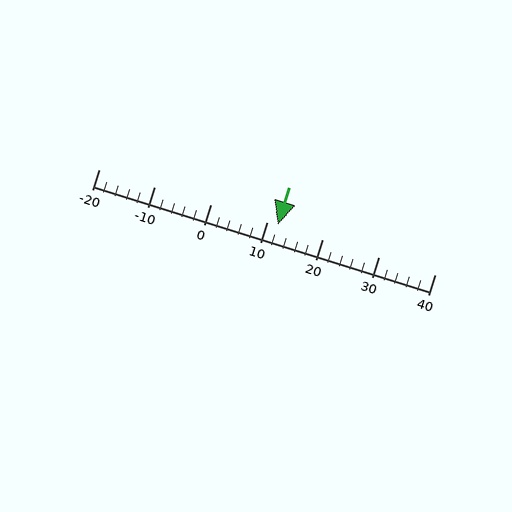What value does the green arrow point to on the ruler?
The green arrow points to approximately 12.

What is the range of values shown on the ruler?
The ruler shows values from -20 to 40.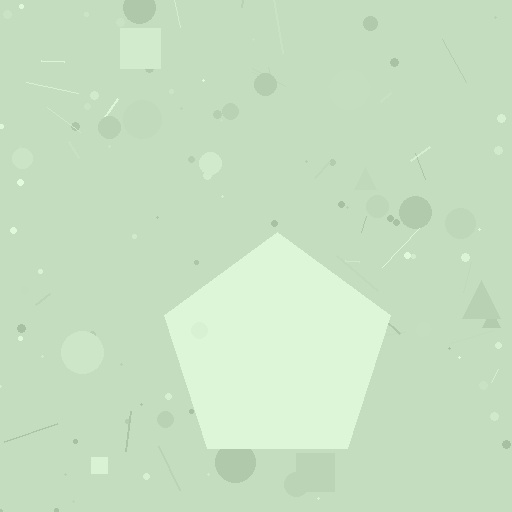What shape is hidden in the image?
A pentagon is hidden in the image.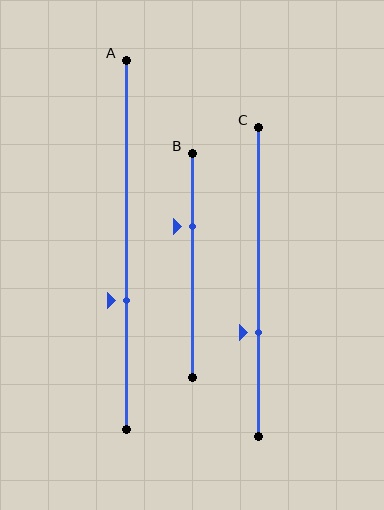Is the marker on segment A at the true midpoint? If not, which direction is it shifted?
No, the marker on segment A is shifted downward by about 15% of the segment length.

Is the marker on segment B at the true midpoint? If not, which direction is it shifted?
No, the marker on segment B is shifted upward by about 17% of the segment length.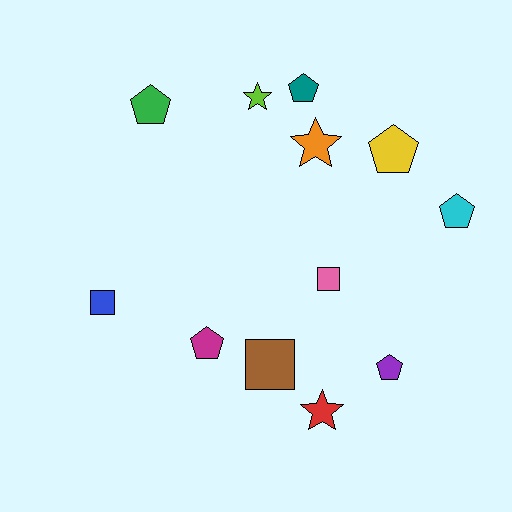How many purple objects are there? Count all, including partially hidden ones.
There is 1 purple object.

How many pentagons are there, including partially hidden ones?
There are 6 pentagons.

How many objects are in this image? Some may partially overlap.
There are 12 objects.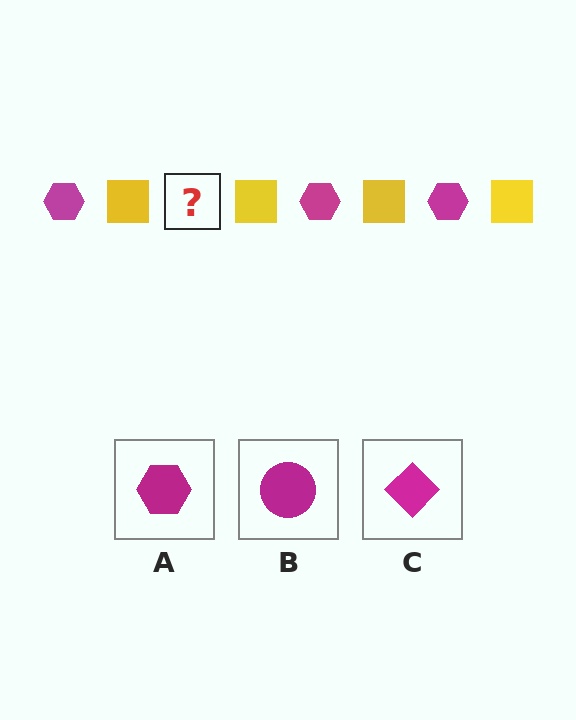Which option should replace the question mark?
Option A.